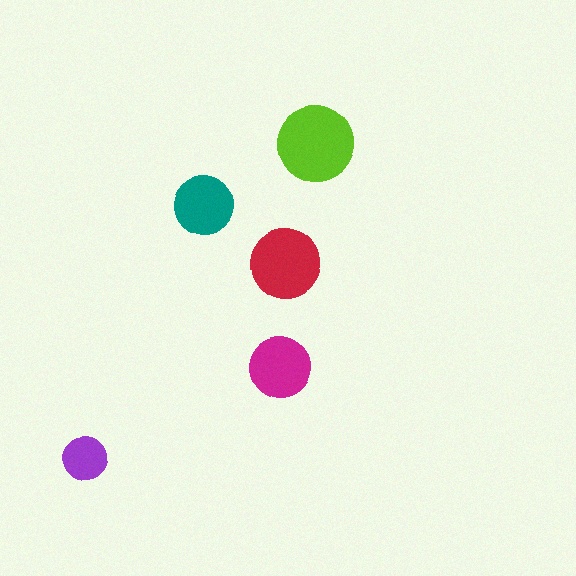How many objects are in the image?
There are 5 objects in the image.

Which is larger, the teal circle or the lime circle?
The lime one.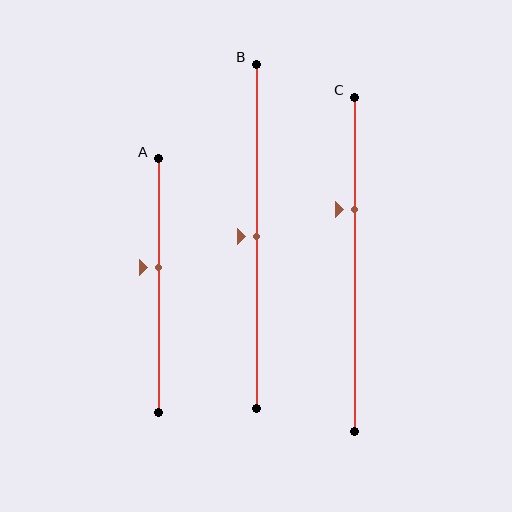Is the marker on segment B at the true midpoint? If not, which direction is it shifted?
Yes, the marker on segment B is at the true midpoint.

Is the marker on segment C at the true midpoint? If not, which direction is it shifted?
No, the marker on segment C is shifted upward by about 16% of the segment length.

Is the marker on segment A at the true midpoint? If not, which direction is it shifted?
No, the marker on segment A is shifted upward by about 7% of the segment length.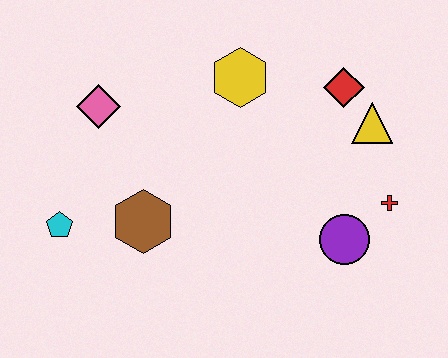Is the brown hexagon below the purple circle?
No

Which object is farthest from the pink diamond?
The red cross is farthest from the pink diamond.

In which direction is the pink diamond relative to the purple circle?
The pink diamond is to the left of the purple circle.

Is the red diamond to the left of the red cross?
Yes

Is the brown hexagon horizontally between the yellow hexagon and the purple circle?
No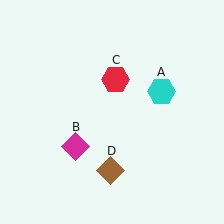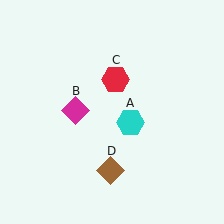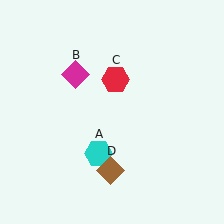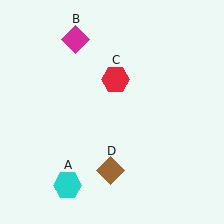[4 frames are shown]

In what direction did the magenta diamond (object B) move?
The magenta diamond (object B) moved up.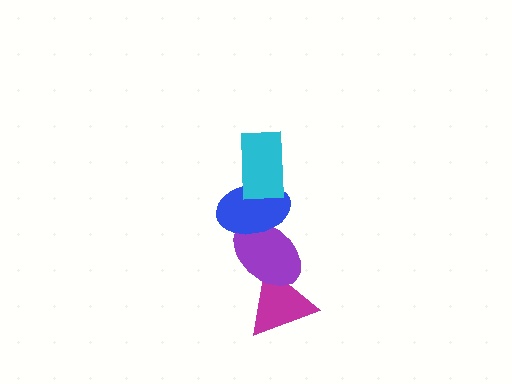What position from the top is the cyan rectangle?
The cyan rectangle is 1st from the top.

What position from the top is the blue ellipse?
The blue ellipse is 2nd from the top.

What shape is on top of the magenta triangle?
The purple ellipse is on top of the magenta triangle.